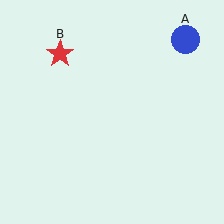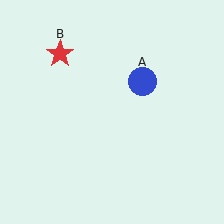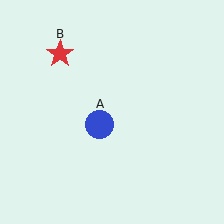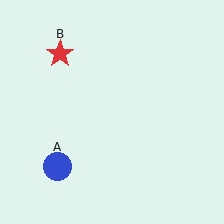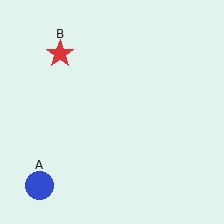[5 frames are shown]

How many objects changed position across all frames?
1 object changed position: blue circle (object A).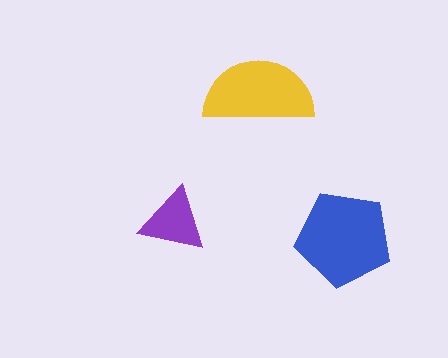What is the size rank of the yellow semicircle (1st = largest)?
2nd.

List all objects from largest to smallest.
The blue pentagon, the yellow semicircle, the purple triangle.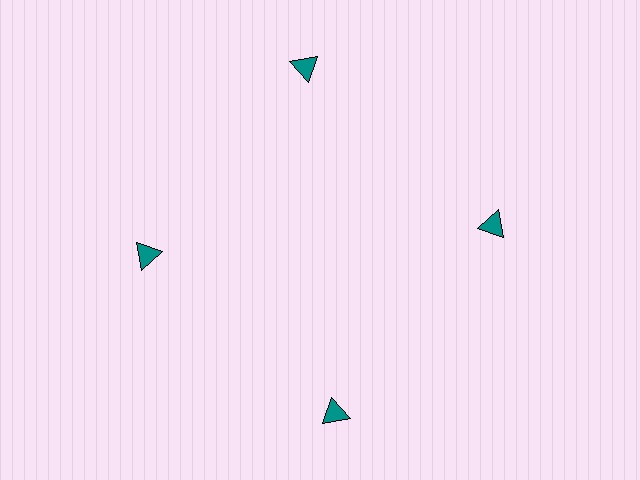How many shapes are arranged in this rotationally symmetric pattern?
There are 4 shapes, arranged in 4 groups of 1.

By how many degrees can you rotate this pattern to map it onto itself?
The pattern maps onto itself every 90 degrees of rotation.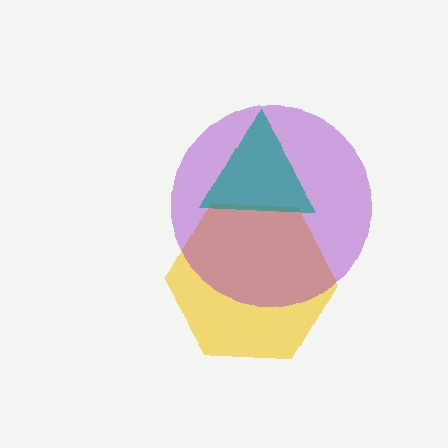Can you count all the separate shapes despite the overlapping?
Yes, there are 3 separate shapes.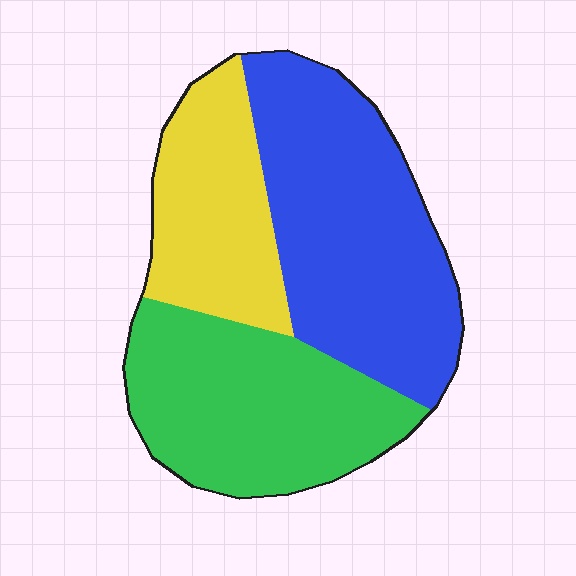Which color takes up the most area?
Blue, at roughly 40%.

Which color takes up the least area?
Yellow, at roughly 25%.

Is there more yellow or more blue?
Blue.